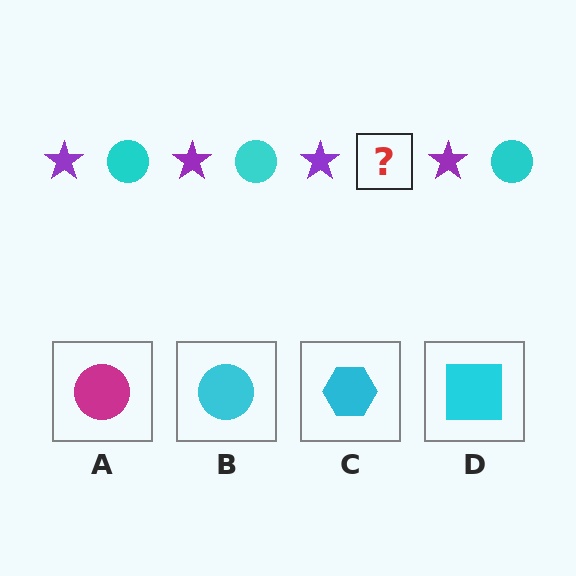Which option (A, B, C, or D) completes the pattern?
B.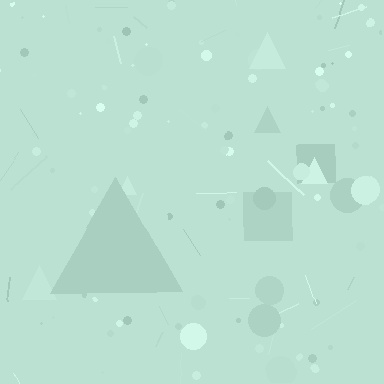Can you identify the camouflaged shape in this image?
The camouflaged shape is a triangle.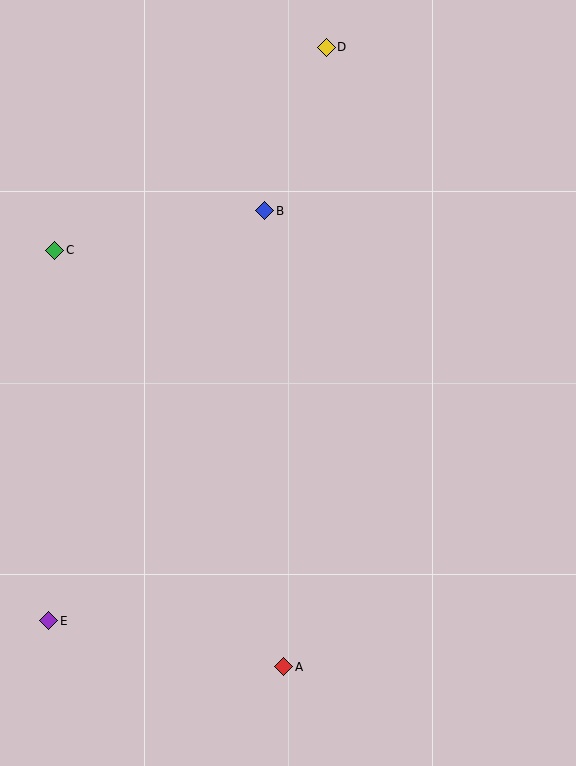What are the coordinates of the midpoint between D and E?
The midpoint between D and E is at (187, 334).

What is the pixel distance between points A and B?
The distance between A and B is 457 pixels.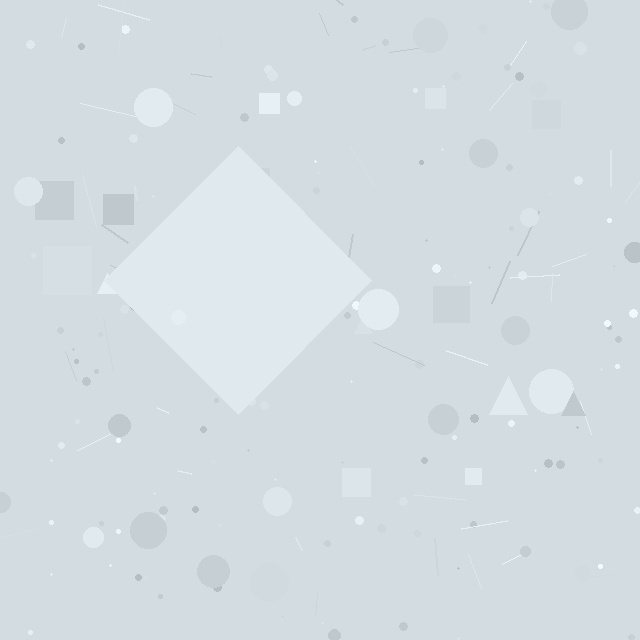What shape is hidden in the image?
A diamond is hidden in the image.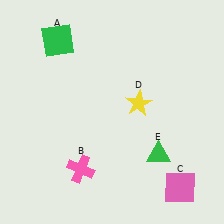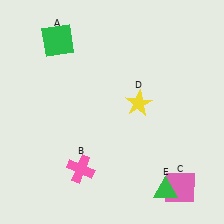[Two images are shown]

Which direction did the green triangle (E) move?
The green triangle (E) moved down.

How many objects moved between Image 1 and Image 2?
1 object moved between the two images.